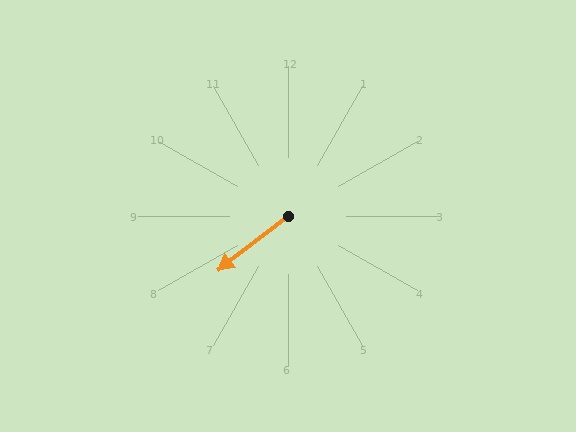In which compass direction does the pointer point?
Southwest.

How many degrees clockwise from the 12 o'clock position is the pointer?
Approximately 232 degrees.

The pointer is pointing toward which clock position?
Roughly 8 o'clock.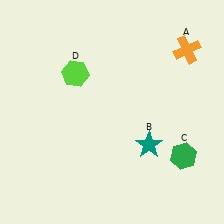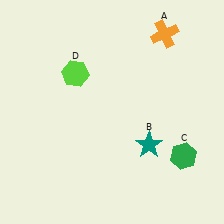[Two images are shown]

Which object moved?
The orange cross (A) moved left.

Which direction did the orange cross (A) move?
The orange cross (A) moved left.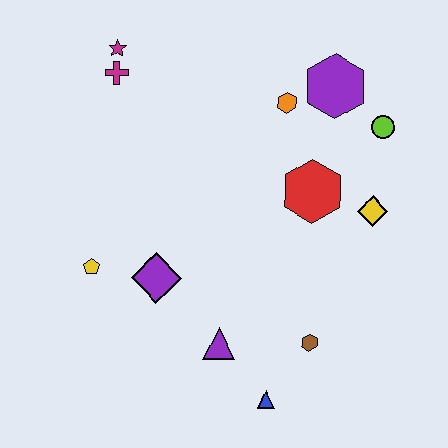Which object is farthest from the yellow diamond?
The magenta star is farthest from the yellow diamond.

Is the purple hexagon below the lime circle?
No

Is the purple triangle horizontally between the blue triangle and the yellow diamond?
No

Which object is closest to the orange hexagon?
The purple hexagon is closest to the orange hexagon.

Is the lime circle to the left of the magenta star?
No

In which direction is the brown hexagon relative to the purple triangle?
The brown hexagon is to the right of the purple triangle.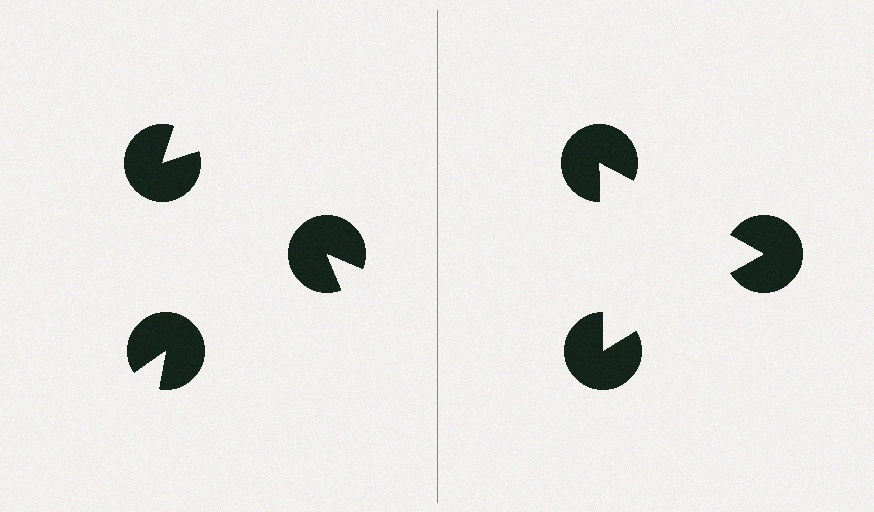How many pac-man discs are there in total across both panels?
6 — 3 on each side.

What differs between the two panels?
The pac-man discs are positioned identically on both sides; only the wedge orientations differ. On the right they align to a triangle; on the left they are misaligned.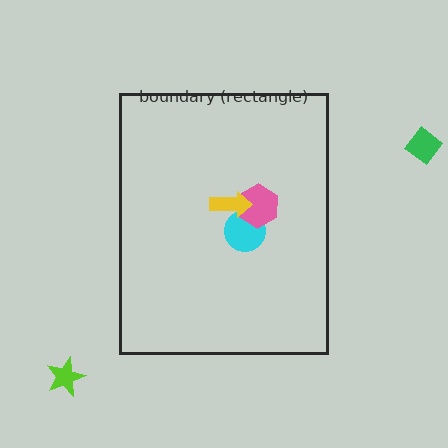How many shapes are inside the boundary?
3 inside, 2 outside.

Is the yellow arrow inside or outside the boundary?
Inside.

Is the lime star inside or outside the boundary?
Outside.